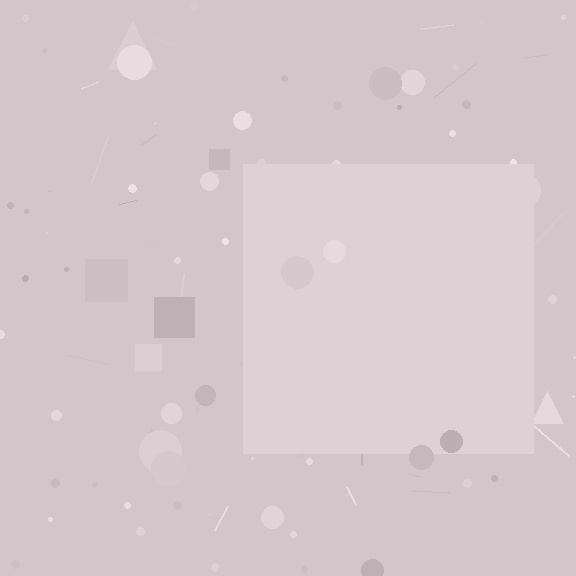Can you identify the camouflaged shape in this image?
The camouflaged shape is a square.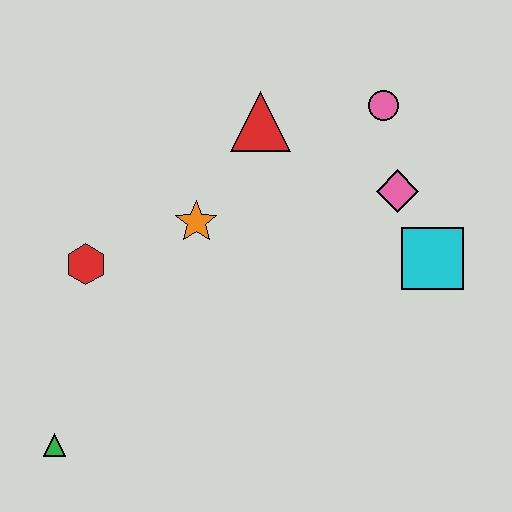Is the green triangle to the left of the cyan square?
Yes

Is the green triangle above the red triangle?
No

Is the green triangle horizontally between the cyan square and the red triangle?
No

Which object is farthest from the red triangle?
The green triangle is farthest from the red triangle.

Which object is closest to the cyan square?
The pink diamond is closest to the cyan square.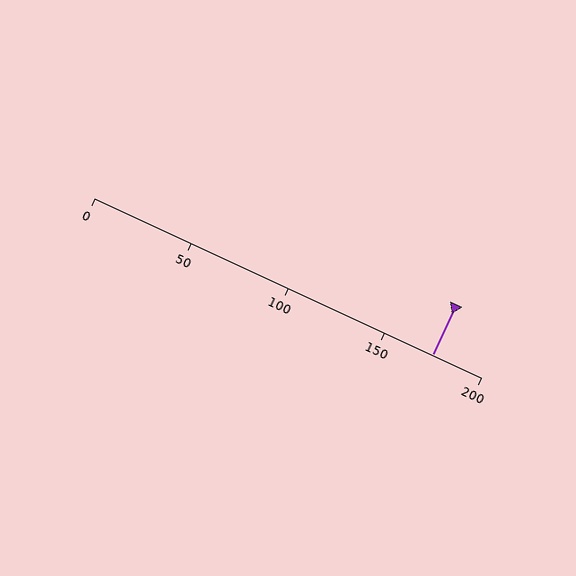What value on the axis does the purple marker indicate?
The marker indicates approximately 175.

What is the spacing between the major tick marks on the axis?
The major ticks are spaced 50 apart.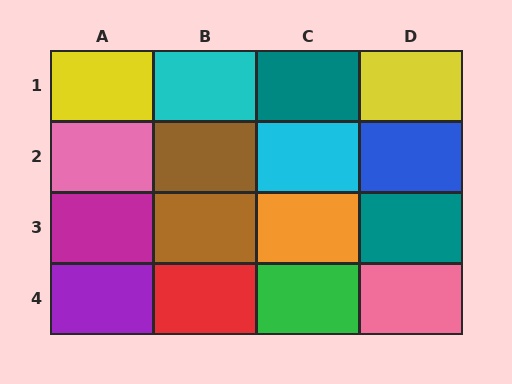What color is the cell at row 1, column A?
Yellow.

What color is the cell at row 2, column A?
Pink.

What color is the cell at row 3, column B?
Brown.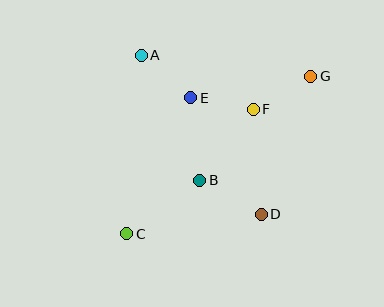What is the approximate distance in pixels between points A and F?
The distance between A and F is approximately 125 pixels.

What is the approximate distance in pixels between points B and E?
The distance between B and E is approximately 83 pixels.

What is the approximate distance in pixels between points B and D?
The distance between B and D is approximately 70 pixels.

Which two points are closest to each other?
Points E and F are closest to each other.